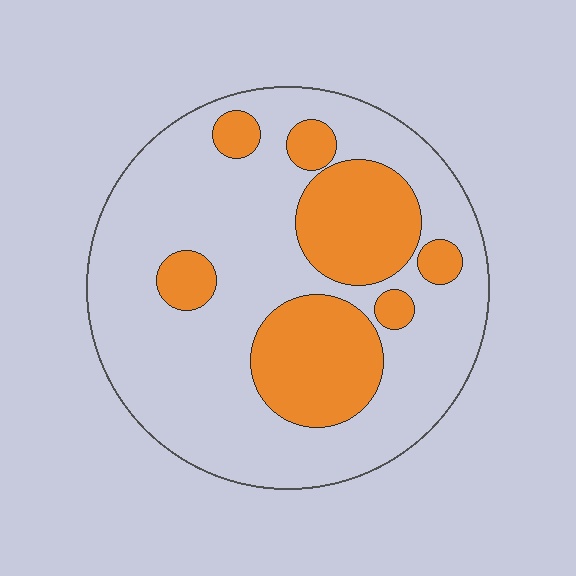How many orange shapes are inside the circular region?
7.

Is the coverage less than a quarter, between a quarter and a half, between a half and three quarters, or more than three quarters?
Between a quarter and a half.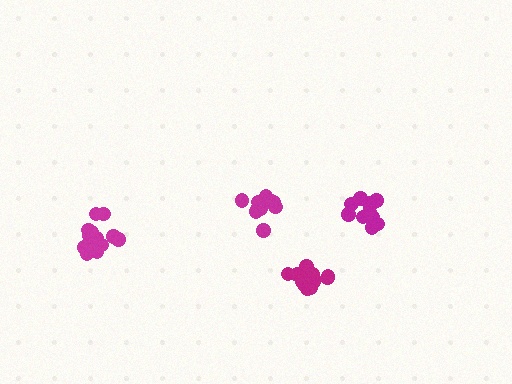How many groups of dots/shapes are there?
There are 4 groups.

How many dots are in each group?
Group 1: 14 dots, Group 2: 13 dots, Group 3: 11 dots, Group 4: 15 dots (53 total).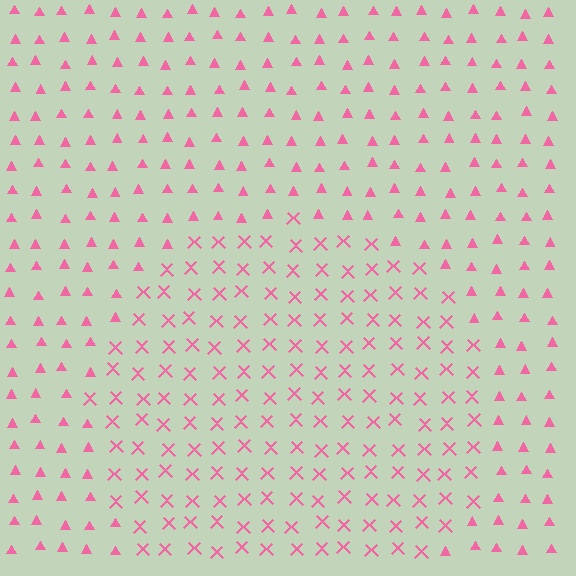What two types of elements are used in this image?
The image uses X marks inside the circle region and triangles outside it.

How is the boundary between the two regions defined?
The boundary is defined by a change in element shape: X marks inside vs. triangles outside. All elements share the same color and spacing.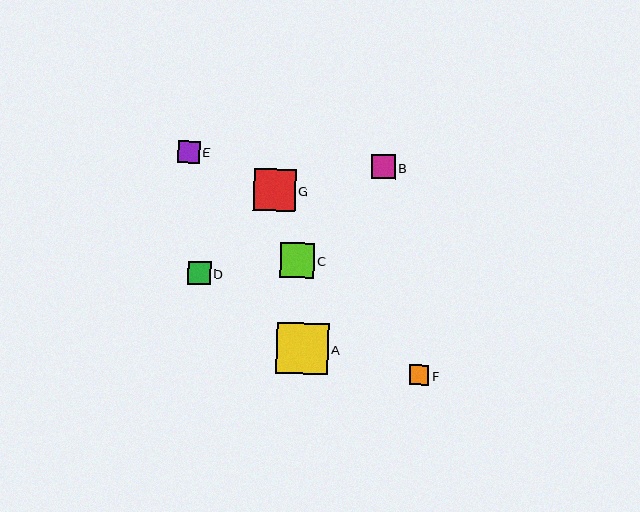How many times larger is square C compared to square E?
Square C is approximately 1.6 times the size of square E.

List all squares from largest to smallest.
From largest to smallest: A, G, C, B, D, E, F.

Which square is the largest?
Square A is the largest with a size of approximately 52 pixels.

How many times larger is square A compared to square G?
Square A is approximately 1.2 times the size of square G.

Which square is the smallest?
Square F is the smallest with a size of approximately 19 pixels.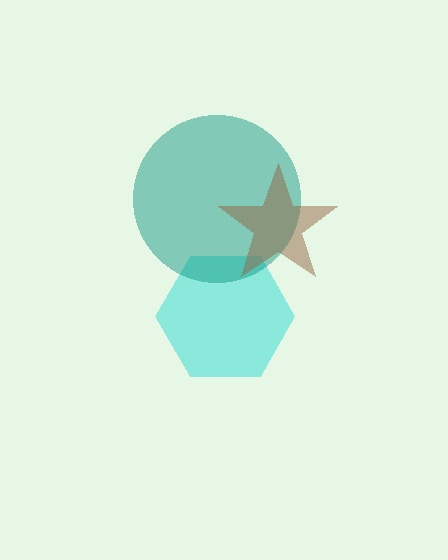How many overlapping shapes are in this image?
There are 3 overlapping shapes in the image.